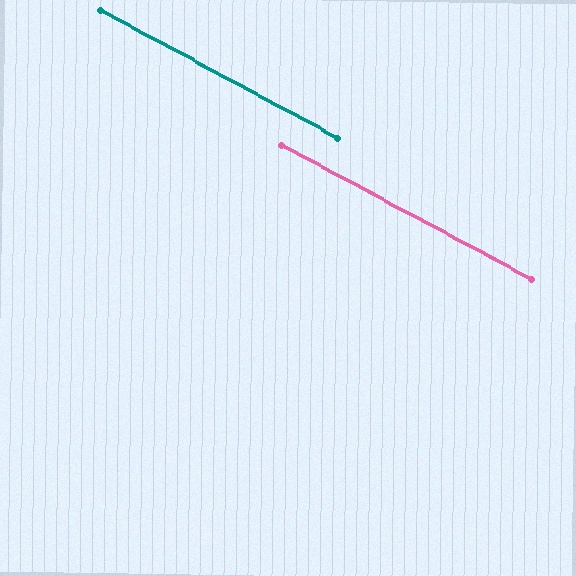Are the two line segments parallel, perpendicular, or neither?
Parallel — their directions differ by only 0.0°.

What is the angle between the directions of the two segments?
Approximately 0 degrees.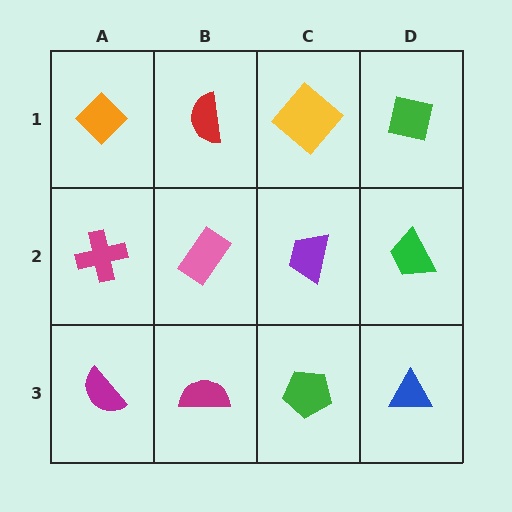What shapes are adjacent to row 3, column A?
A magenta cross (row 2, column A), a magenta semicircle (row 3, column B).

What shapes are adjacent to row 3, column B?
A pink rectangle (row 2, column B), a magenta semicircle (row 3, column A), a green pentagon (row 3, column C).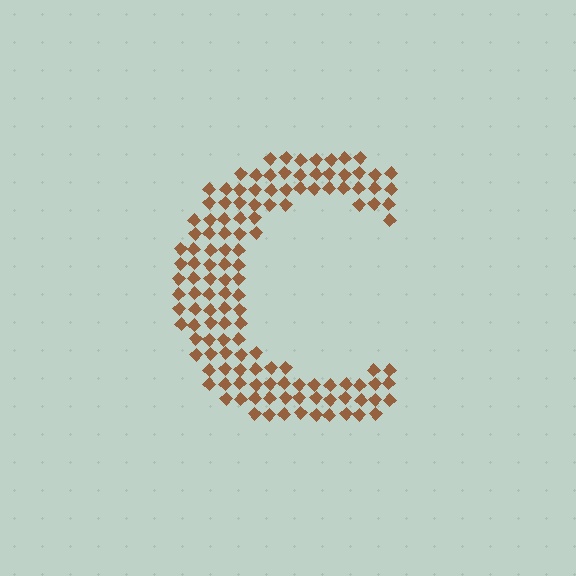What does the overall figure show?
The overall figure shows the letter C.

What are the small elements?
The small elements are diamonds.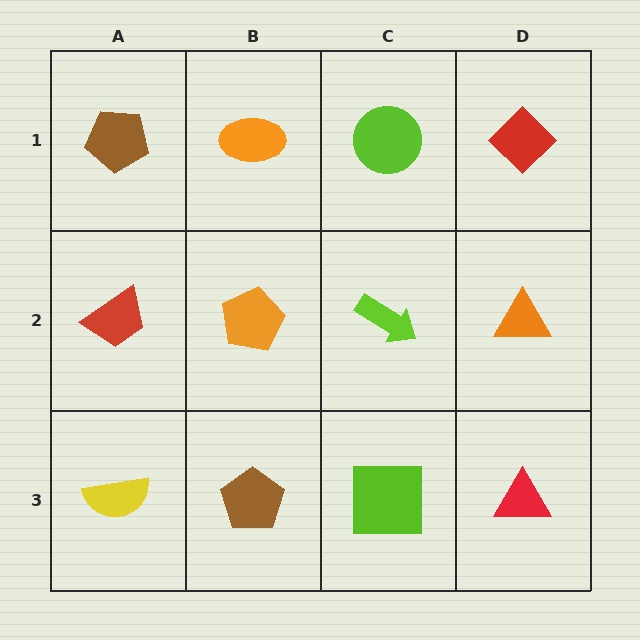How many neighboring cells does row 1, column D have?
2.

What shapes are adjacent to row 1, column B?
An orange pentagon (row 2, column B), a brown pentagon (row 1, column A), a lime circle (row 1, column C).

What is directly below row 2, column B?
A brown pentagon.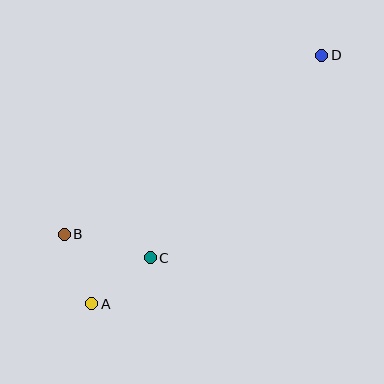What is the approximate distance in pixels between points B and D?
The distance between B and D is approximately 314 pixels.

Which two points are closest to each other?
Points A and C are closest to each other.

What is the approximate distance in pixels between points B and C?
The distance between B and C is approximately 89 pixels.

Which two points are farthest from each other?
Points A and D are farthest from each other.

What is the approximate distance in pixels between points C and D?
The distance between C and D is approximately 265 pixels.